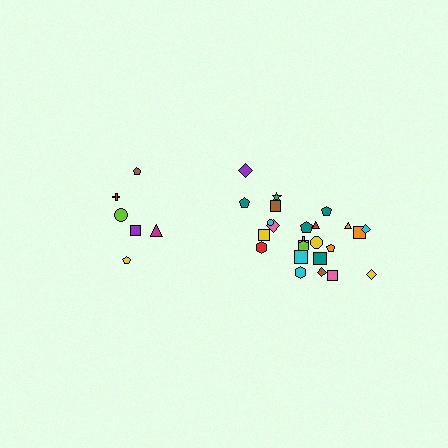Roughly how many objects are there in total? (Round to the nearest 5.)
Roughly 30 objects in total.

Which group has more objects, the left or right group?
The right group.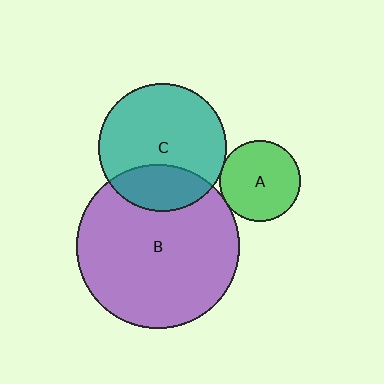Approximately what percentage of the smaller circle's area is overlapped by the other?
Approximately 25%.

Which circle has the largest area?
Circle B (purple).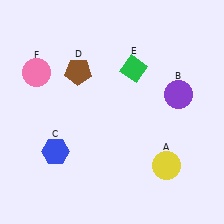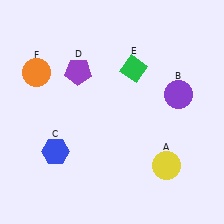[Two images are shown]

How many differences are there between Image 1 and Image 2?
There are 2 differences between the two images.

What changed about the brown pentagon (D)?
In Image 1, D is brown. In Image 2, it changed to purple.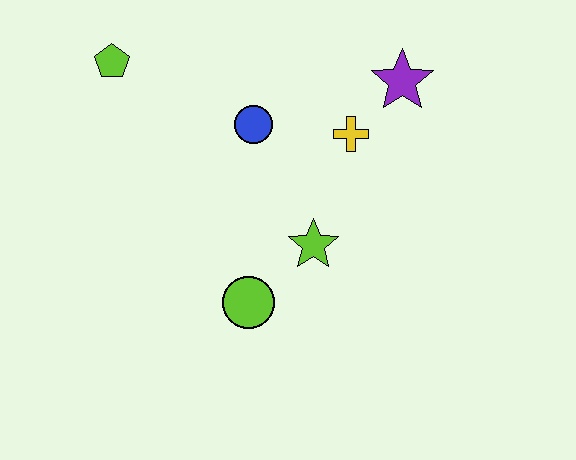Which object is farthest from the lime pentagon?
The purple star is farthest from the lime pentagon.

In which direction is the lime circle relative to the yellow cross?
The lime circle is below the yellow cross.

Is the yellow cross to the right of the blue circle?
Yes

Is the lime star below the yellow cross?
Yes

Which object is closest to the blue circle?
The yellow cross is closest to the blue circle.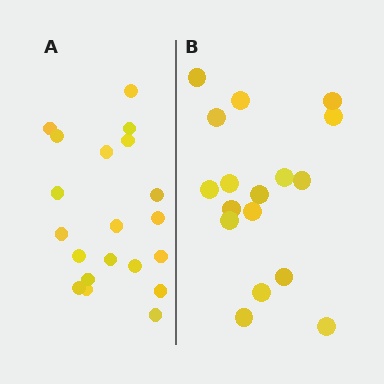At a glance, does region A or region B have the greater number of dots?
Region A (the left region) has more dots.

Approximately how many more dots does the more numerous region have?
Region A has just a few more — roughly 2 or 3 more dots than region B.